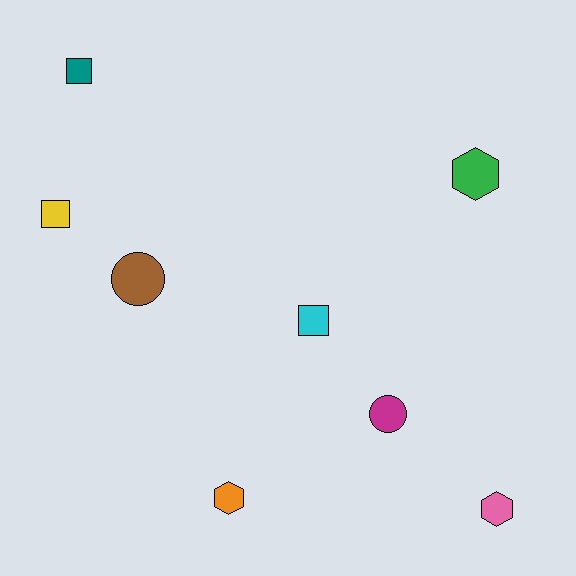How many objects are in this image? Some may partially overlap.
There are 8 objects.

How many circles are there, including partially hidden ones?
There are 2 circles.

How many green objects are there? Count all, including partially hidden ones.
There is 1 green object.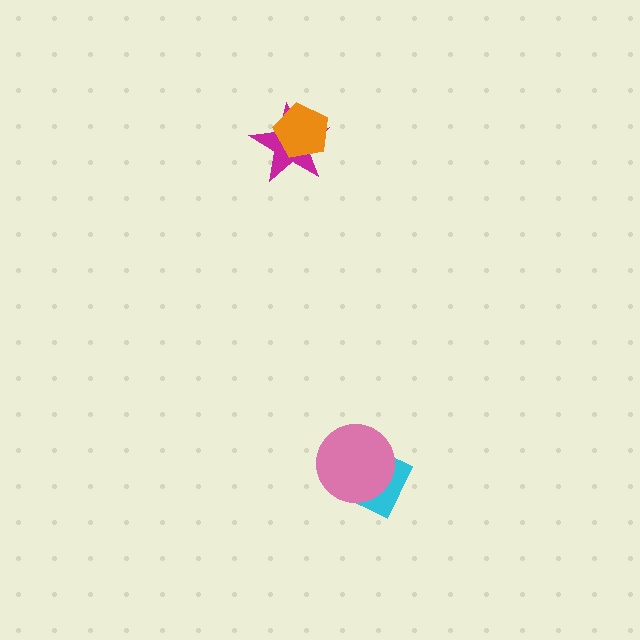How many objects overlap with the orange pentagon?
1 object overlaps with the orange pentagon.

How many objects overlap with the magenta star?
1 object overlaps with the magenta star.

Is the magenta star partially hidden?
Yes, it is partially covered by another shape.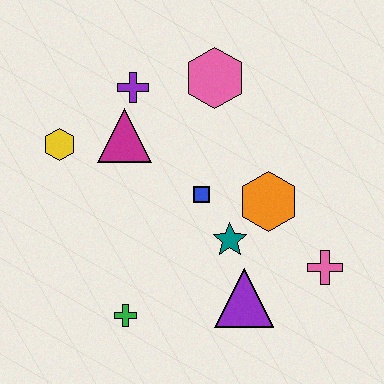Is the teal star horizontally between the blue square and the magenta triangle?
No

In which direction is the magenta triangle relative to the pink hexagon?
The magenta triangle is to the left of the pink hexagon.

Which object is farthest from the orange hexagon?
The yellow hexagon is farthest from the orange hexagon.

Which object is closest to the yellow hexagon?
The magenta triangle is closest to the yellow hexagon.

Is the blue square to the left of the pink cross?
Yes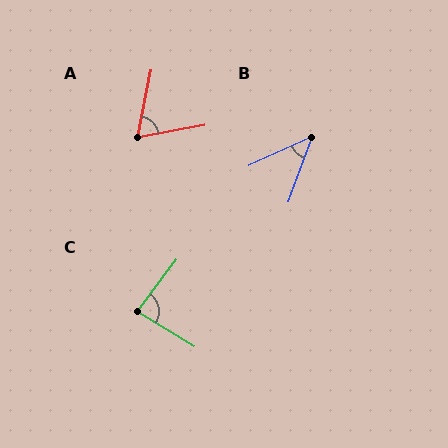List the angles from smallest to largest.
B (46°), A (68°), C (84°).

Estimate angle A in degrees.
Approximately 68 degrees.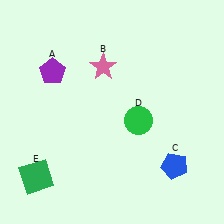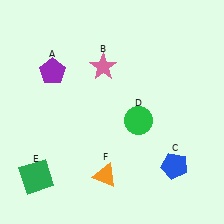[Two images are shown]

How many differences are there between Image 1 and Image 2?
There is 1 difference between the two images.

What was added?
An orange triangle (F) was added in Image 2.